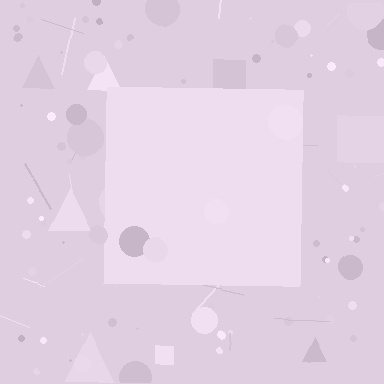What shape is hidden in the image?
A square is hidden in the image.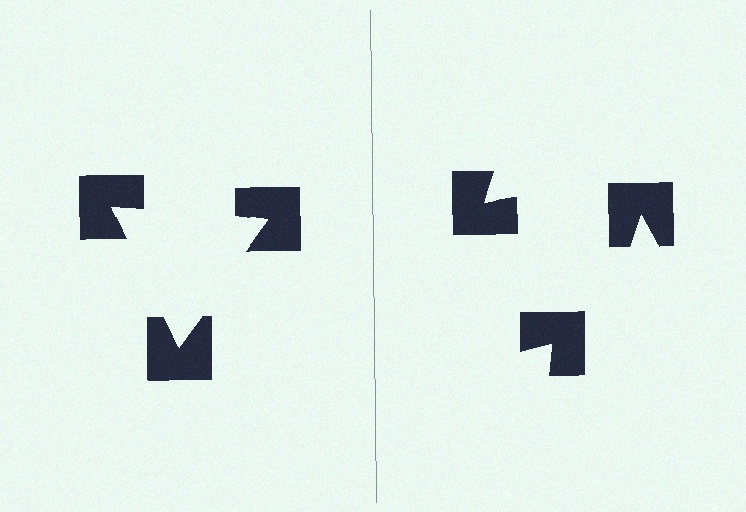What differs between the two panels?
The notched squares are positioned identically on both sides; only the wedge orientations differ. On the left they align to a triangle; on the right they are misaligned.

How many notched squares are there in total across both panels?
6 — 3 on each side.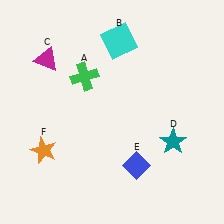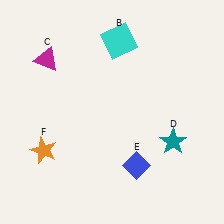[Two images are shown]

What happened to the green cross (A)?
The green cross (A) was removed in Image 2. It was in the top-left area of Image 1.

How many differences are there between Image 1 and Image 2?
There is 1 difference between the two images.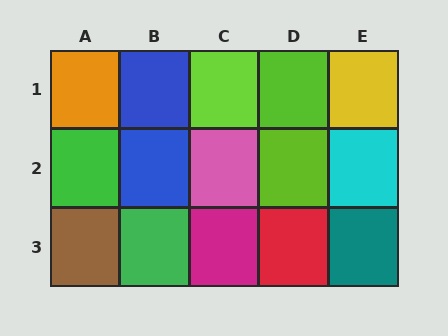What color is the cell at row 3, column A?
Brown.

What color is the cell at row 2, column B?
Blue.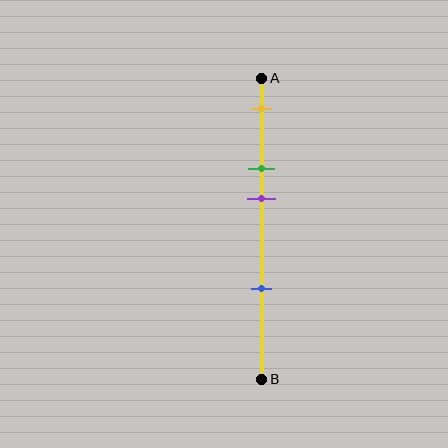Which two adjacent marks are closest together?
The green and purple marks are the closest adjacent pair.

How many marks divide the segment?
There are 4 marks dividing the segment.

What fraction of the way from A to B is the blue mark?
The blue mark is approximately 70% (0.7) of the way from A to B.